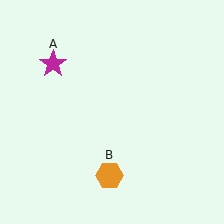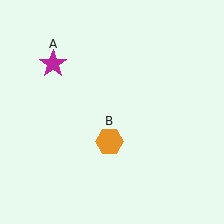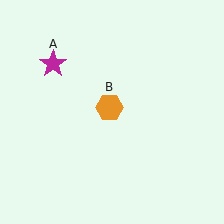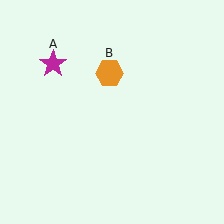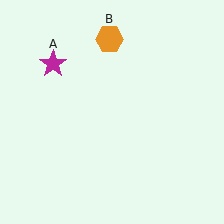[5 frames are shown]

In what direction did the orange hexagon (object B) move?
The orange hexagon (object B) moved up.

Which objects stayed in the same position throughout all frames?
Magenta star (object A) remained stationary.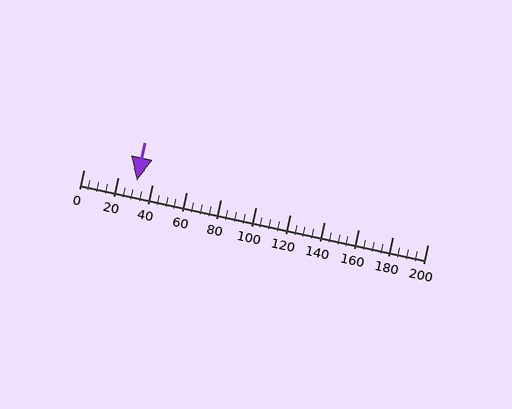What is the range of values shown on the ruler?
The ruler shows values from 0 to 200.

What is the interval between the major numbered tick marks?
The major tick marks are spaced 20 units apart.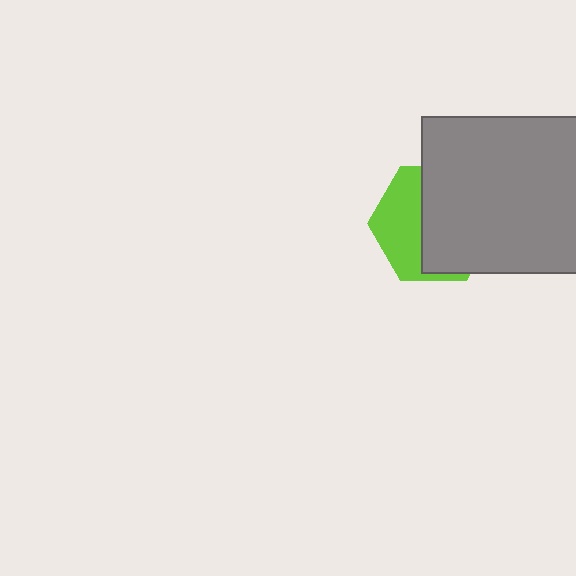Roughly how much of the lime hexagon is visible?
A small part of it is visible (roughly 41%).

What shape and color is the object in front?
The object in front is a gray square.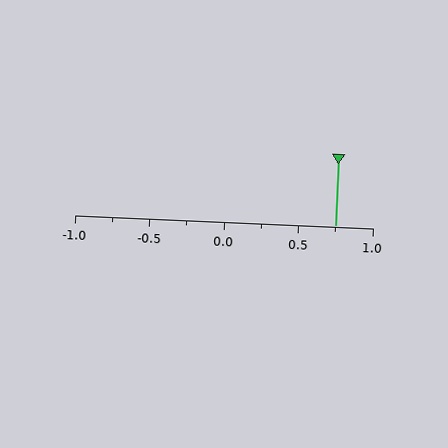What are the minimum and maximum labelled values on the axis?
The axis runs from -1.0 to 1.0.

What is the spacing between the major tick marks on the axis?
The major ticks are spaced 0.5 apart.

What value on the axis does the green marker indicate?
The marker indicates approximately 0.75.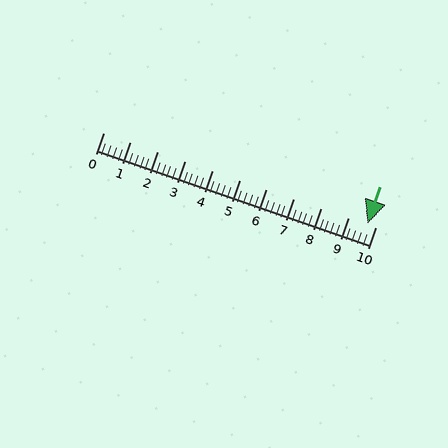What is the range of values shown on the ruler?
The ruler shows values from 0 to 10.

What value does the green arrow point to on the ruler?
The green arrow points to approximately 9.7.